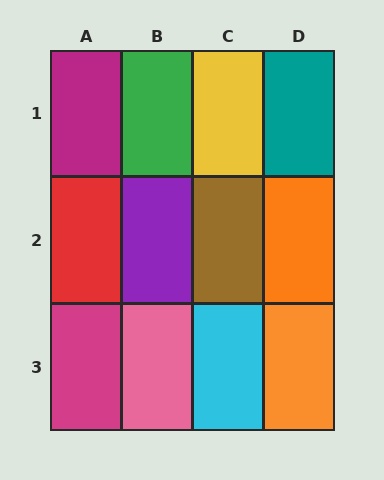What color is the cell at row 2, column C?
Brown.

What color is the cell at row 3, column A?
Magenta.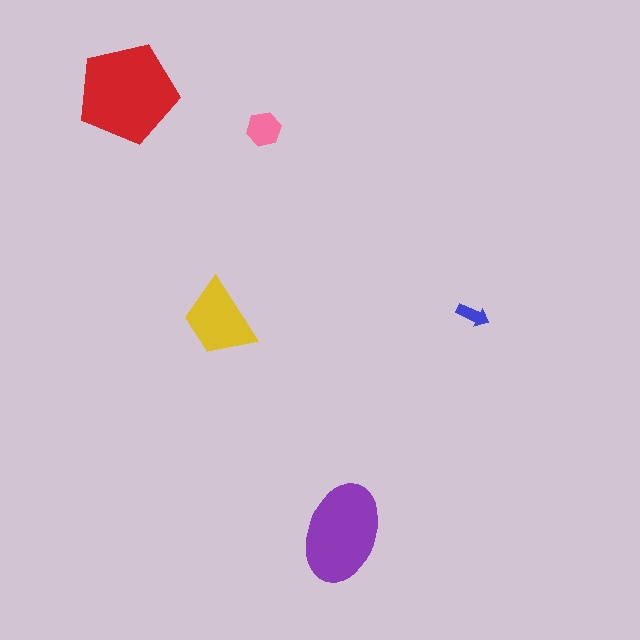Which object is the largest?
The red pentagon.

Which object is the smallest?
The blue arrow.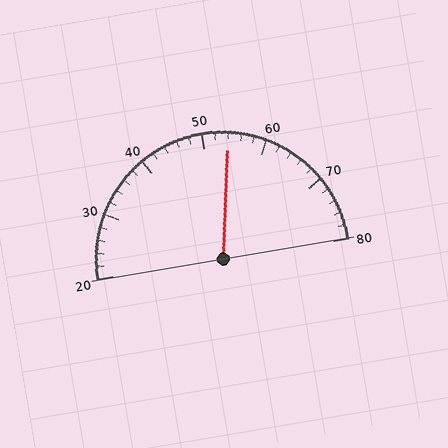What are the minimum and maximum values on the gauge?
The gauge ranges from 20 to 80.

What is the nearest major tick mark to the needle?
The nearest major tick mark is 50.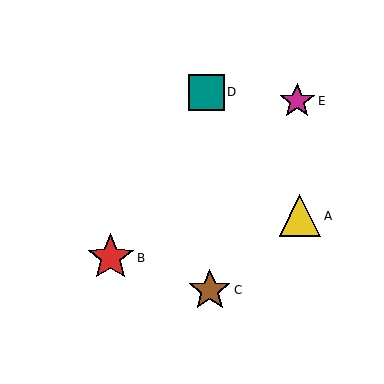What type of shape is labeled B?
Shape B is a red star.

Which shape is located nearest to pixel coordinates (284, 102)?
The magenta star (labeled E) at (297, 101) is nearest to that location.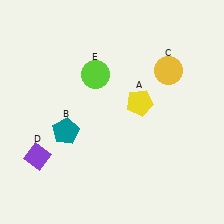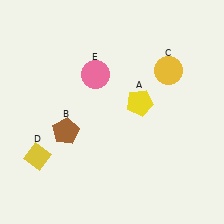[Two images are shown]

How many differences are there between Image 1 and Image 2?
There are 3 differences between the two images.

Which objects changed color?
B changed from teal to brown. D changed from purple to yellow. E changed from lime to pink.